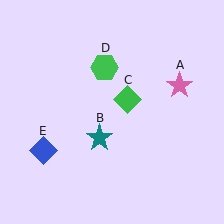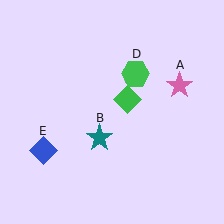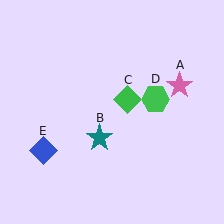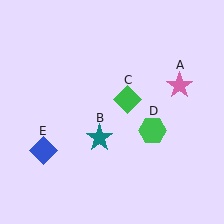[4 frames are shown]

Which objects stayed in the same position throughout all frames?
Pink star (object A) and teal star (object B) and green diamond (object C) and blue diamond (object E) remained stationary.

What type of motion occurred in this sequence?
The green hexagon (object D) rotated clockwise around the center of the scene.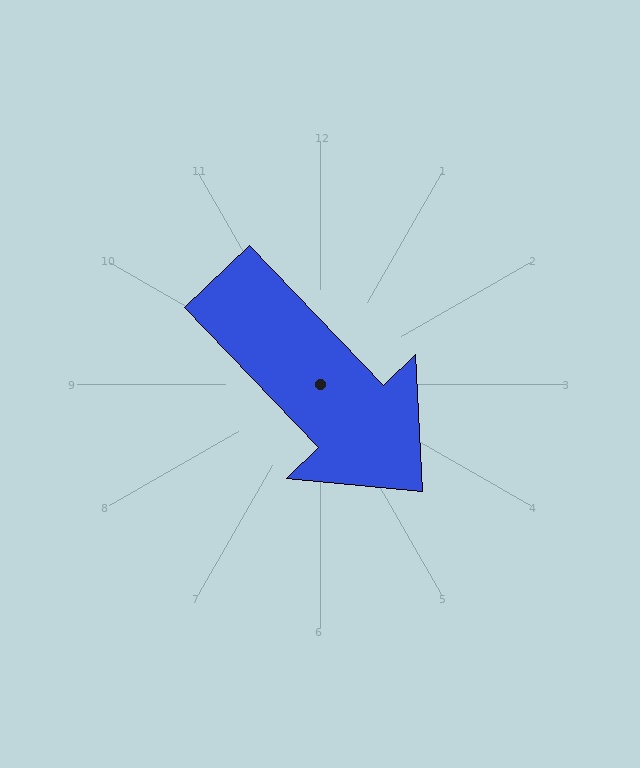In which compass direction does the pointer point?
Southeast.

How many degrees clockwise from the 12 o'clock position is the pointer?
Approximately 136 degrees.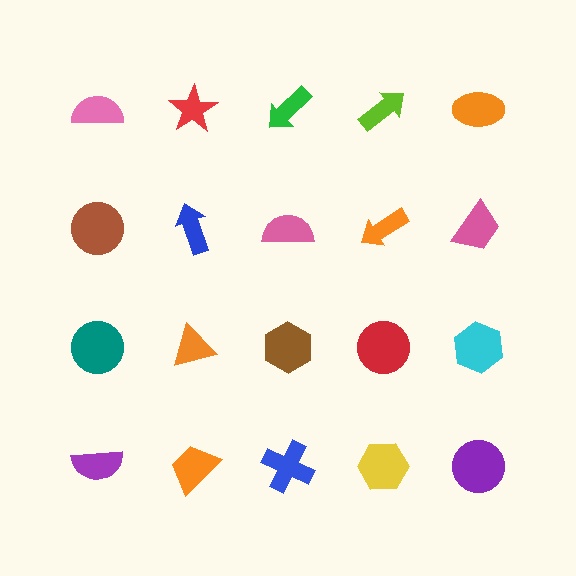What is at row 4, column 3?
A blue cross.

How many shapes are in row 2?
5 shapes.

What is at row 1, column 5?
An orange ellipse.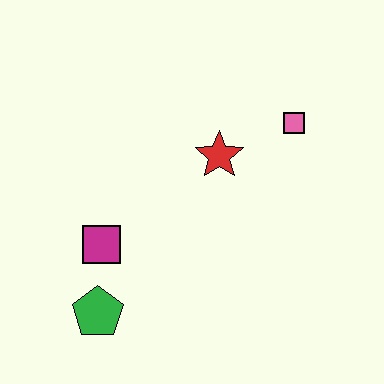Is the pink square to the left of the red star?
No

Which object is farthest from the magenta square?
The pink square is farthest from the magenta square.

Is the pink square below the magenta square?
No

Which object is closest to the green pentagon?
The magenta square is closest to the green pentagon.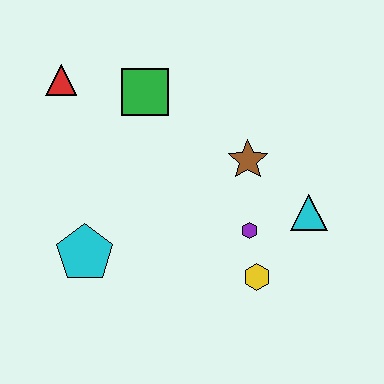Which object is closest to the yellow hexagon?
The purple hexagon is closest to the yellow hexagon.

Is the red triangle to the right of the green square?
No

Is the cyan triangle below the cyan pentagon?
No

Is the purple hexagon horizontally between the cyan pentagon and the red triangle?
No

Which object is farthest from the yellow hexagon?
The red triangle is farthest from the yellow hexagon.